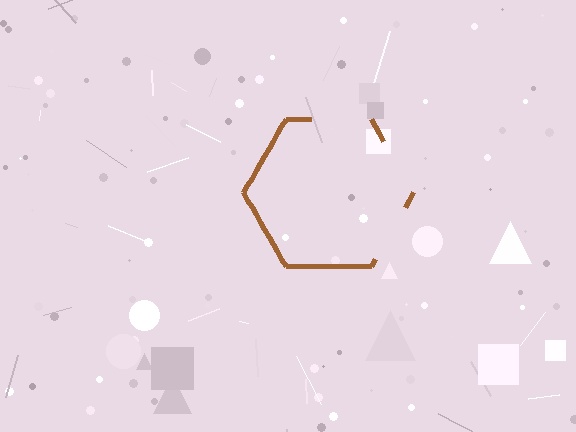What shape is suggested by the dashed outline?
The dashed outline suggests a hexagon.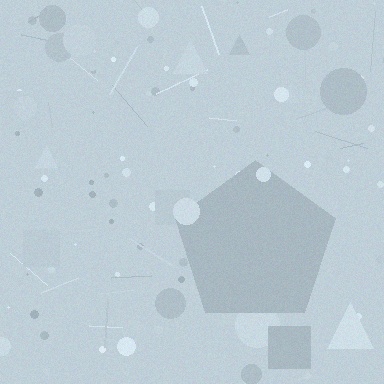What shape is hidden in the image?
A pentagon is hidden in the image.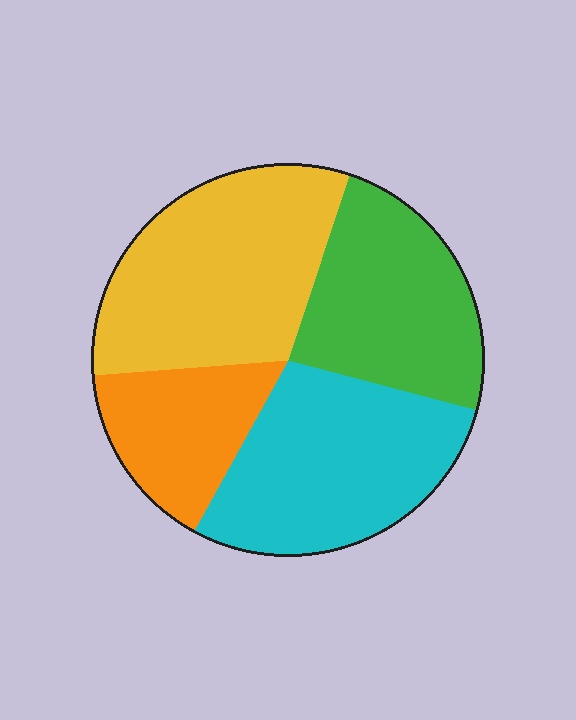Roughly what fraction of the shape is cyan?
Cyan takes up about one quarter (1/4) of the shape.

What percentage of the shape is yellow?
Yellow takes up about one third (1/3) of the shape.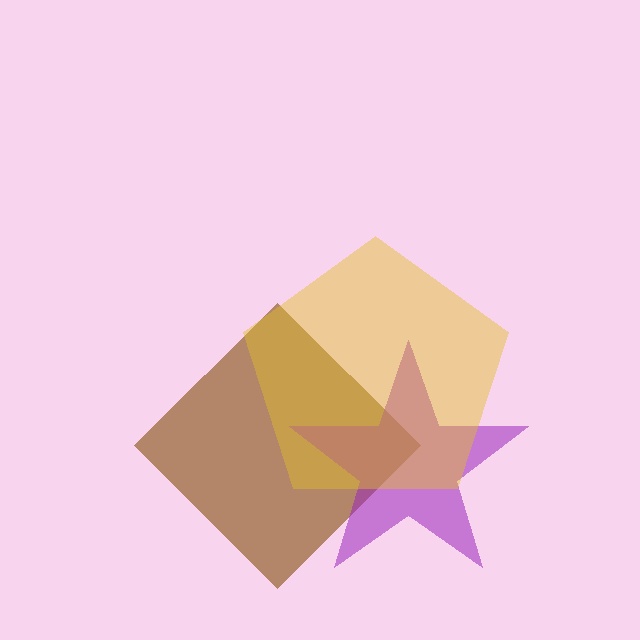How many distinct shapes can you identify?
There are 3 distinct shapes: a brown diamond, a purple star, a yellow pentagon.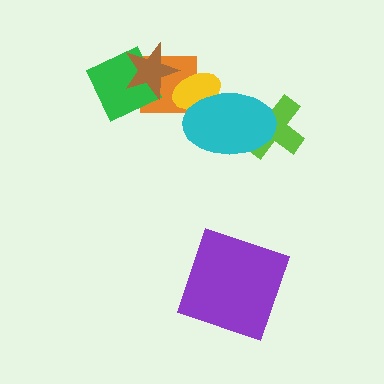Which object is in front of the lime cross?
The cyan ellipse is in front of the lime cross.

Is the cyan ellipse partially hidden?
No, no other shape covers it.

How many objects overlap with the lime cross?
1 object overlaps with the lime cross.